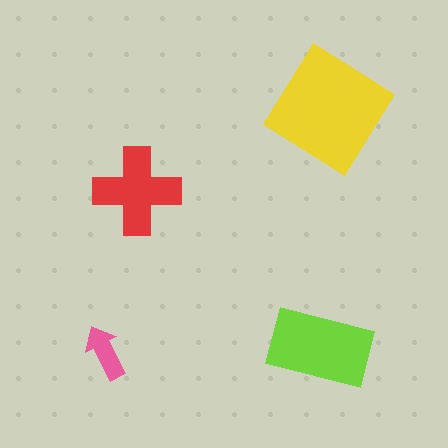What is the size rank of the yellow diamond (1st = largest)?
1st.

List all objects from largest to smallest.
The yellow diamond, the lime rectangle, the red cross, the pink arrow.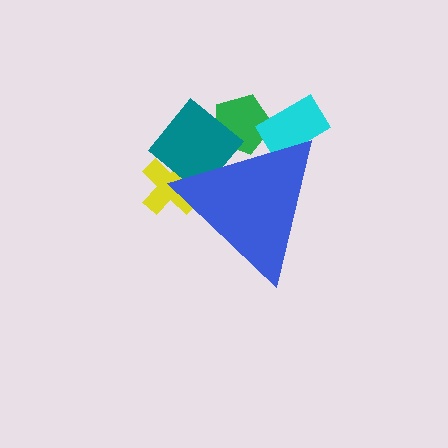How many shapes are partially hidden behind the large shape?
4 shapes are partially hidden.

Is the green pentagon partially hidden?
Yes, the green pentagon is partially hidden behind the blue triangle.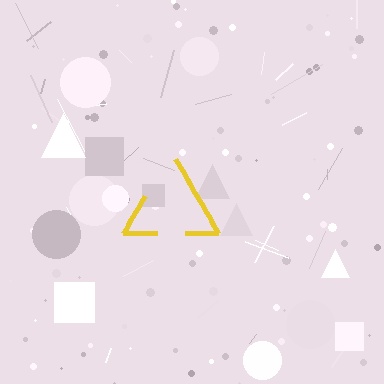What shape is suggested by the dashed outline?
The dashed outline suggests a triangle.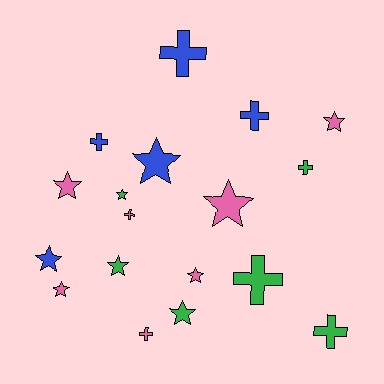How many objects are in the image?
There are 18 objects.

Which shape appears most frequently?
Star, with 10 objects.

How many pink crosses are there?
There are 2 pink crosses.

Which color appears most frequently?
Pink, with 7 objects.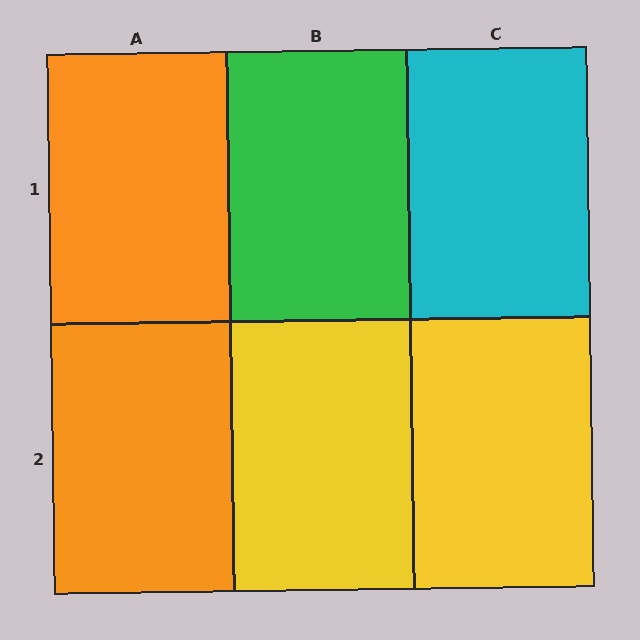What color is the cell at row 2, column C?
Yellow.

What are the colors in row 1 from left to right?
Orange, green, cyan.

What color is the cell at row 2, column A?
Orange.